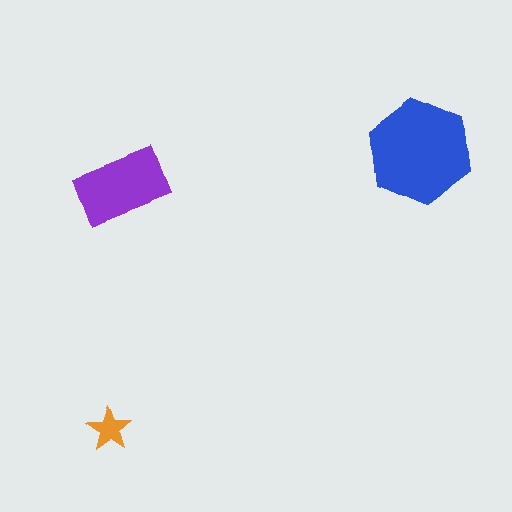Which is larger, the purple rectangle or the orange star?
The purple rectangle.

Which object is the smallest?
The orange star.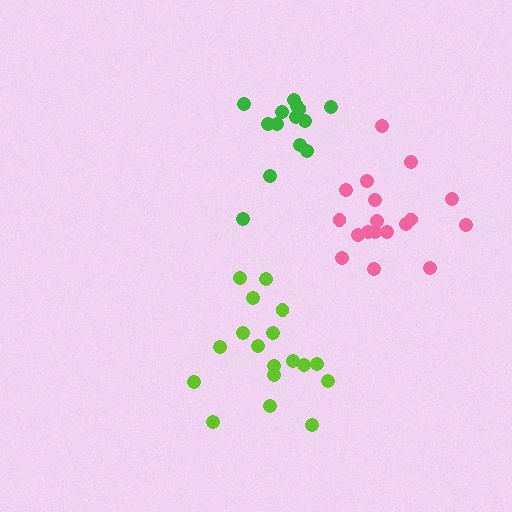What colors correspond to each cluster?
The clusters are colored: lime, green, pink.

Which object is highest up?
The green cluster is topmost.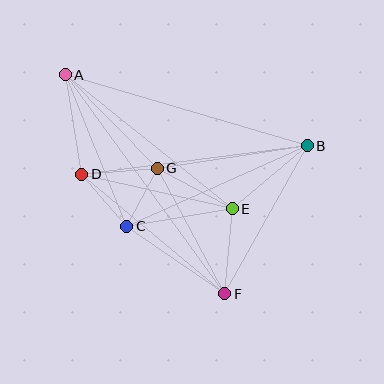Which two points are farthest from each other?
Points A and F are farthest from each other.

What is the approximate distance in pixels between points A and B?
The distance between A and B is approximately 252 pixels.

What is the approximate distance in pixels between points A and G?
The distance between A and G is approximately 131 pixels.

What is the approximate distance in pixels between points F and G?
The distance between F and G is approximately 143 pixels.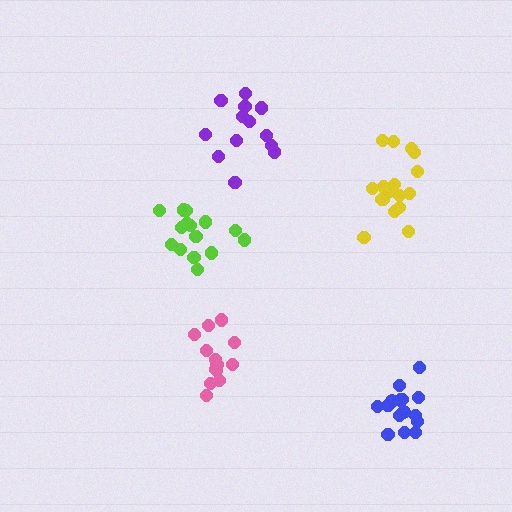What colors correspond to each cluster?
The clusters are colored: blue, purple, pink, lime, yellow.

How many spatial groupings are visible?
There are 5 spatial groupings.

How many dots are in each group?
Group 1: 15 dots, Group 2: 13 dots, Group 3: 13 dots, Group 4: 16 dots, Group 5: 17 dots (74 total).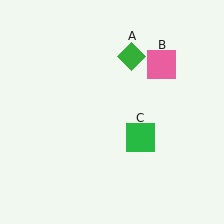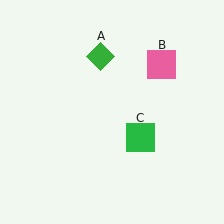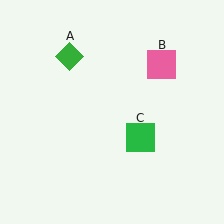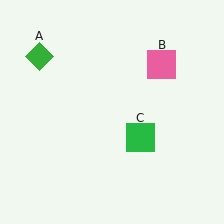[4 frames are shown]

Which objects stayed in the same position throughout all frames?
Pink square (object B) and green square (object C) remained stationary.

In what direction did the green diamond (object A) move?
The green diamond (object A) moved left.